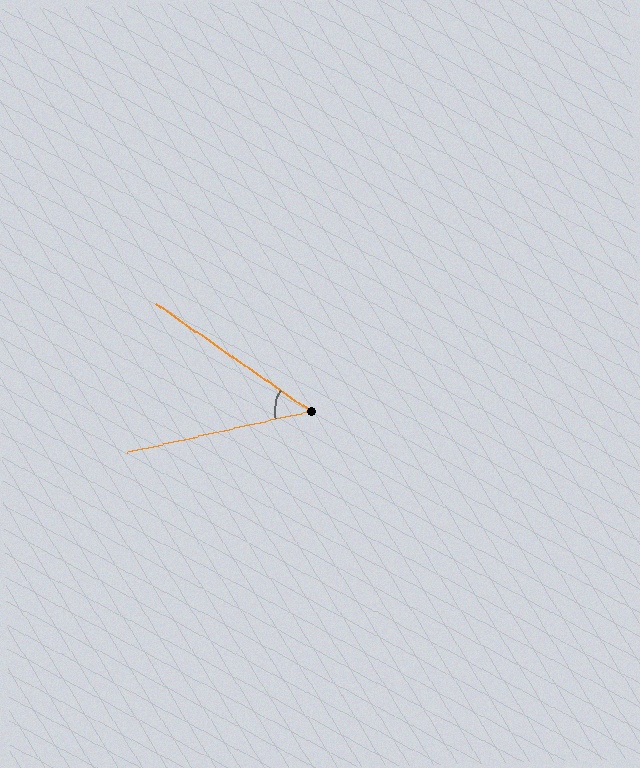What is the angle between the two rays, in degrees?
Approximately 48 degrees.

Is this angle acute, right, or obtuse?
It is acute.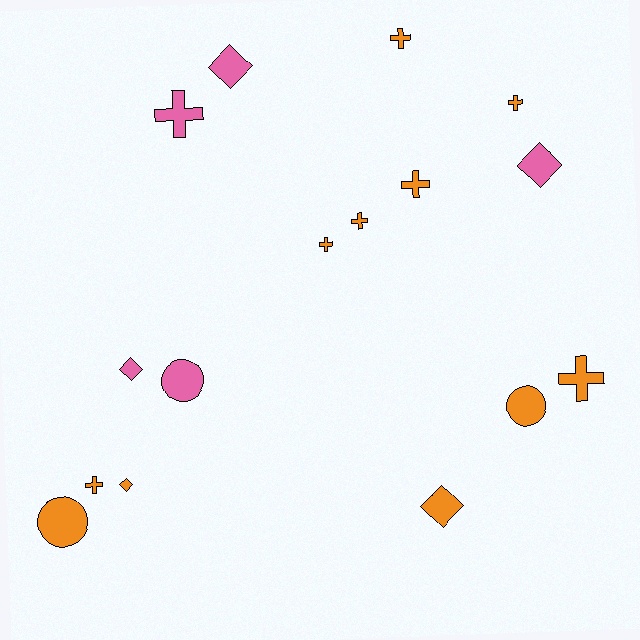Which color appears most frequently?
Orange, with 11 objects.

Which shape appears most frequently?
Cross, with 8 objects.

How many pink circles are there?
There is 1 pink circle.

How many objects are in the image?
There are 16 objects.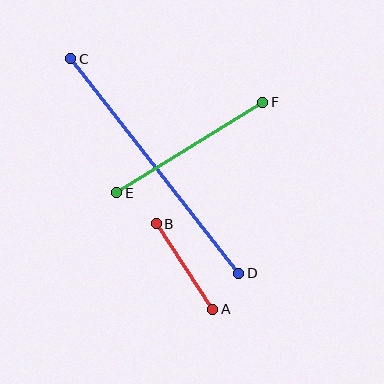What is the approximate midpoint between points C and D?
The midpoint is at approximately (155, 166) pixels.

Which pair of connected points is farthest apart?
Points C and D are farthest apart.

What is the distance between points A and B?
The distance is approximately 102 pixels.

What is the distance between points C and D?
The distance is approximately 272 pixels.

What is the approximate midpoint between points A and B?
The midpoint is at approximately (184, 267) pixels.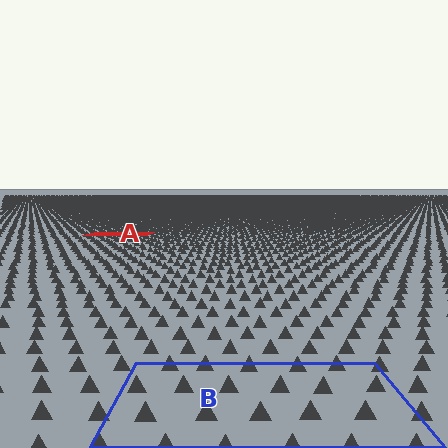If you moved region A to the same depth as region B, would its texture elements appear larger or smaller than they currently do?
They would appear larger. At a closer depth, the same texture elements are projected at a bigger on-screen size.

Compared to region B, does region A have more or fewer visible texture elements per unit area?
Region A has more texture elements per unit area — they are packed more densely because it is farther away.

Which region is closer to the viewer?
Region B is closer. The texture elements there are larger and more spread out.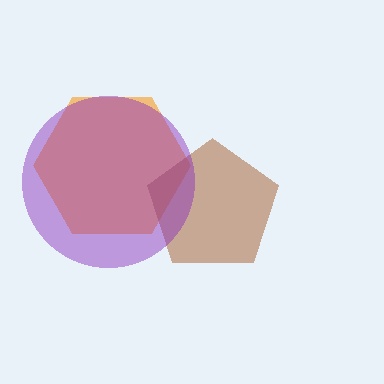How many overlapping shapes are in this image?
There are 3 overlapping shapes in the image.